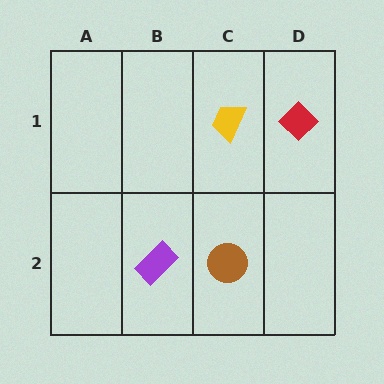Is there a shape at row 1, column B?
No, that cell is empty.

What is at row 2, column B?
A purple rectangle.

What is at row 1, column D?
A red diamond.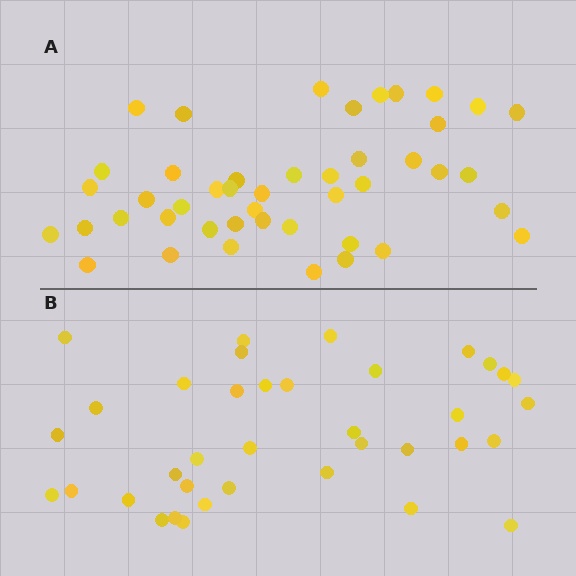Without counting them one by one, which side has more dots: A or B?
Region A (the top region) has more dots.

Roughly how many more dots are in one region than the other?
Region A has roughly 8 or so more dots than region B.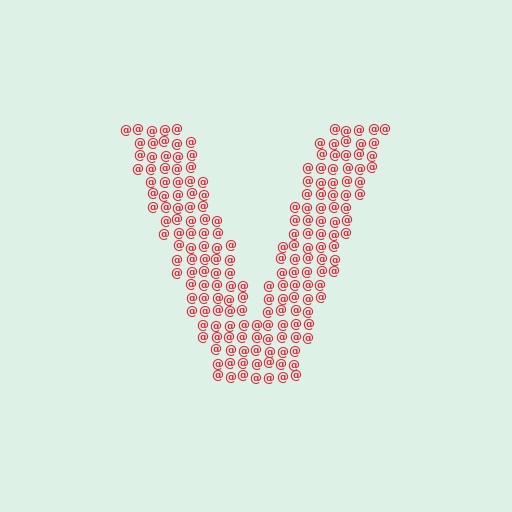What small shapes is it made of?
It is made of small at signs.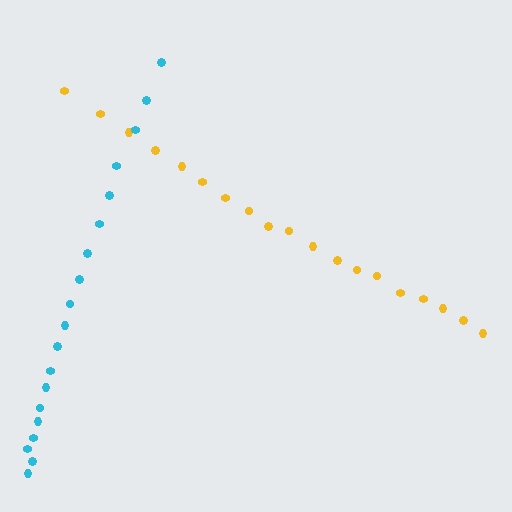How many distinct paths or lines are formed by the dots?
There are 2 distinct paths.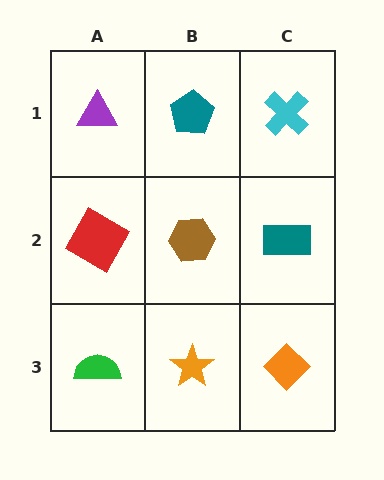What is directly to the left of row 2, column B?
A red square.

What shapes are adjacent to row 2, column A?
A purple triangle (row 1, column A), a green semicircle (row 3, column A), a brown hexagon (row 2, column B).